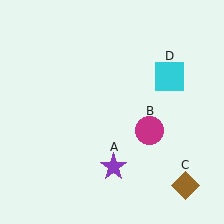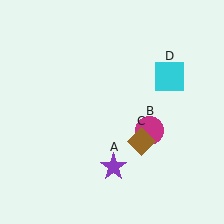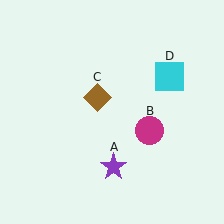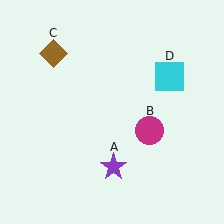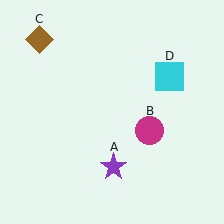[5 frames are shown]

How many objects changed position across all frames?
1 object changed position: brown diamond (object C).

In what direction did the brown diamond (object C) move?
The brown diamond (object C) moved up and to the left.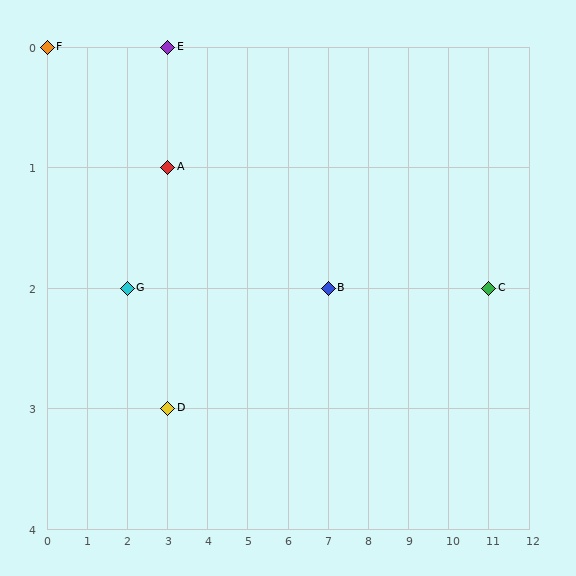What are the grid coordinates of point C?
Point C is at grid coordinates (11, 2).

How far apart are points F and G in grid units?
Points F and G are 2 columns and 2 rows apart (about 2.8 grid units diagonally).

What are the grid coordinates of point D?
Point D is at grid coordinates (3, 3).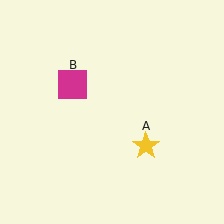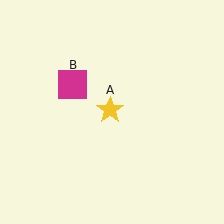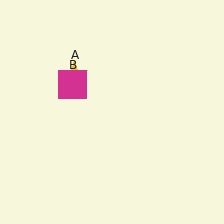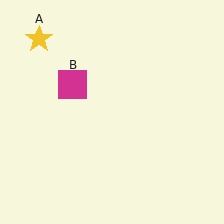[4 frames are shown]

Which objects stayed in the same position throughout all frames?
Magenta square (object B) remained stationary.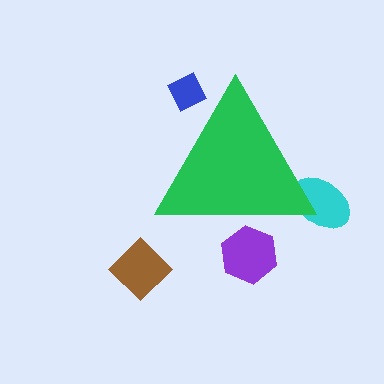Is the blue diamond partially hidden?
Yes, the blue diamond is partially hidden behind the green triangle.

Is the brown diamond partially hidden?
No, the brown diamond is fully visible.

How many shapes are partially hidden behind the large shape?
3 shapes are partially hidden.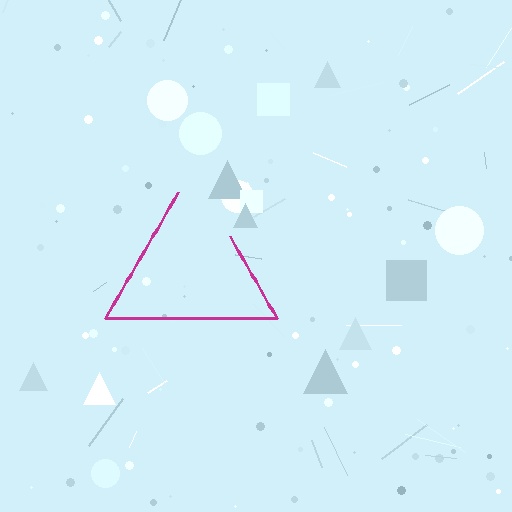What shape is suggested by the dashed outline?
The dashed outline suggests a triangle.